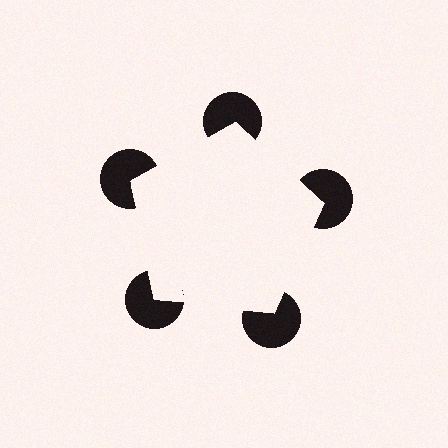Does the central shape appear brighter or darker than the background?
It typically appears slightly brighter than the background, even though no actual brightness change is drawn.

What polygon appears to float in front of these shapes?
An illusory pentagon — its edges are inferred from the aligned wedge cuts in the pac-man discs, not physically drawn.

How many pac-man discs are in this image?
There are 5 — one at each vertex of the illusory pentagon.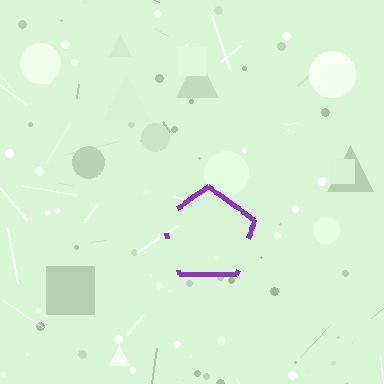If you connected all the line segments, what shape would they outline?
They would outline a pentagon.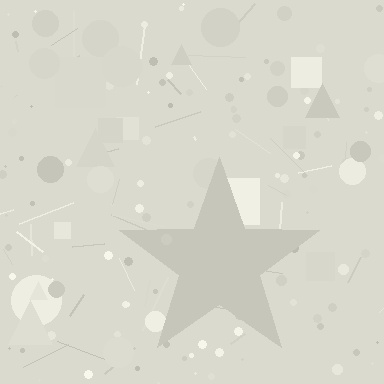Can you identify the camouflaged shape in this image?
The camouflaged shape is a star.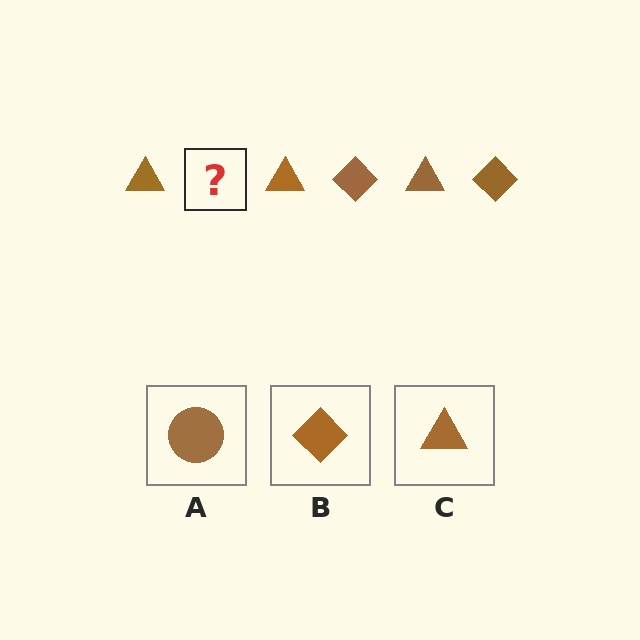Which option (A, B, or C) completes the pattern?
B.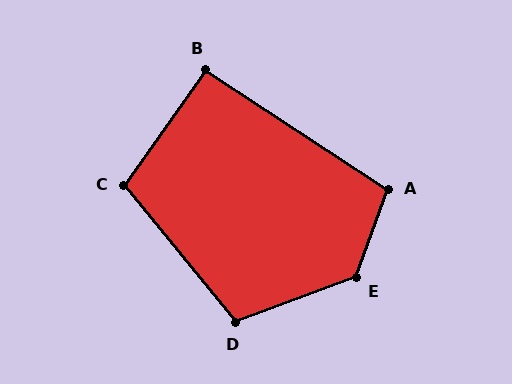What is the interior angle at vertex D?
Approximately 109 degrees (obtuse).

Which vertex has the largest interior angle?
E, at approximately 130 degrees.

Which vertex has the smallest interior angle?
B, at approximately 92 degrees.